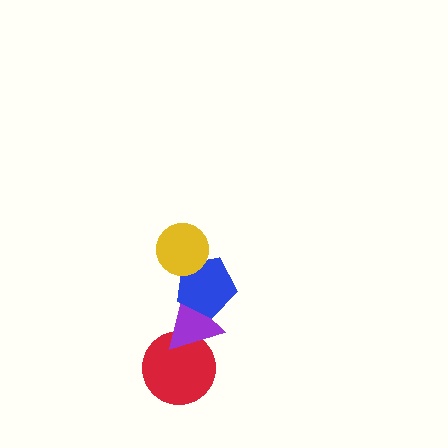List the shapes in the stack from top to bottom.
From top to bottom: the yellow circle, the blue pentagon, the purple triangle, the red circle.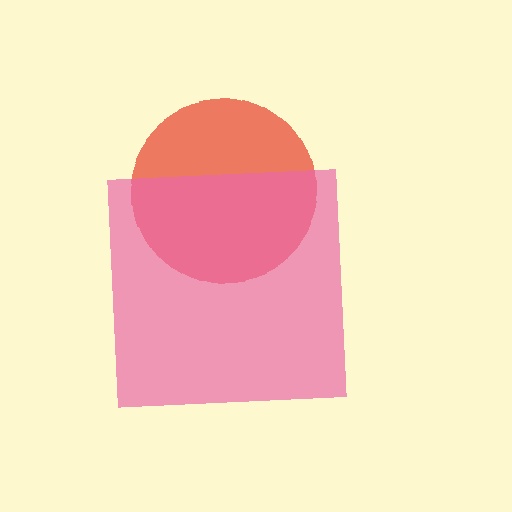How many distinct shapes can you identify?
There are 2 distinct shapes: a red circle, a pink square.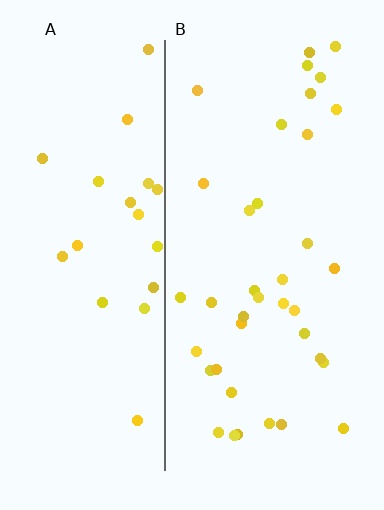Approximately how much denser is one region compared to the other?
Approximately 1.6× — region B over region A.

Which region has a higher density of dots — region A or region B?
B (the right).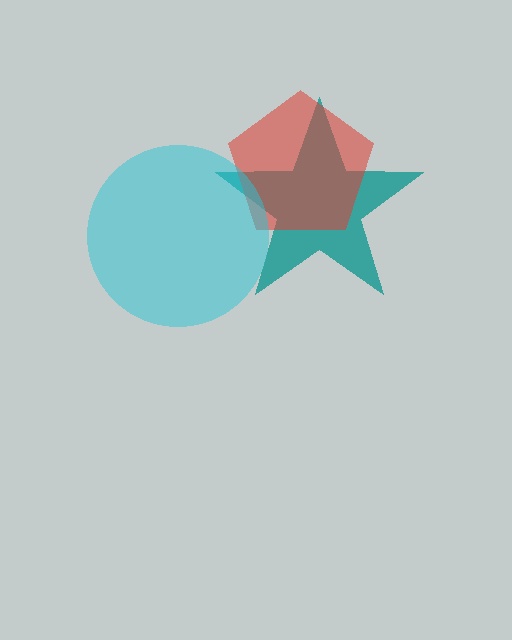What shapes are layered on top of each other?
The layered shapes are: a teal star, a red pentagon, a cyan circle.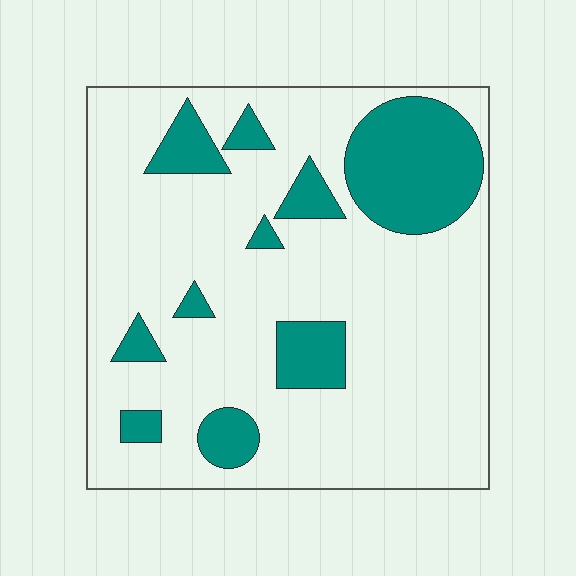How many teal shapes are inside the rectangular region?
10.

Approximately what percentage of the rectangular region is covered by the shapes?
Approximately 20%.